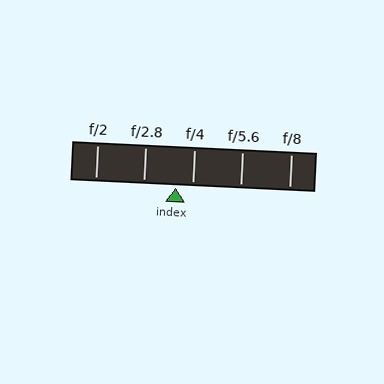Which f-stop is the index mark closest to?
The index mark is closest to f/4.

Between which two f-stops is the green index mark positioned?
The index mark is between f/2.8 and f/4.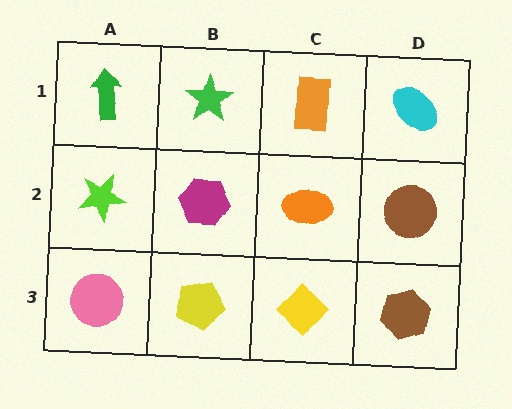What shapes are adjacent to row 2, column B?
A green star (row 1, column B), a yellow pentagon (row 3, column B), a lime star (row 2, column A), an orange ellipse (row 2, column C).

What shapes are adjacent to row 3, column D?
A brown circle (row 2, column D), a yellow diamond (row 3, column C).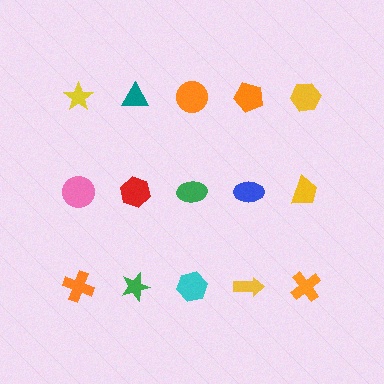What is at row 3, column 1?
An orange cross.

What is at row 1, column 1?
A yellow star.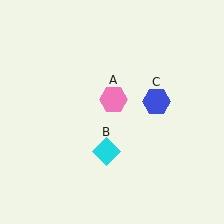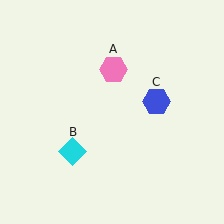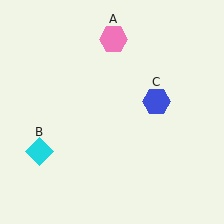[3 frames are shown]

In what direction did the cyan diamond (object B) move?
The cyan diamond (object B) moved left.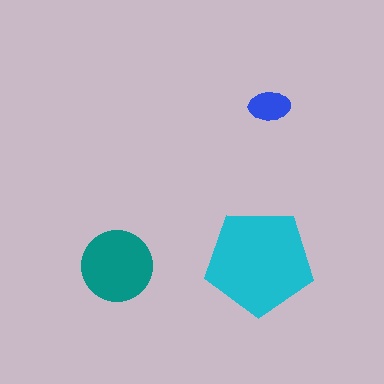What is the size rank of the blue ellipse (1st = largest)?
3rd.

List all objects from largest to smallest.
The cyan pentagon, the teal circle, the blue ellipse.